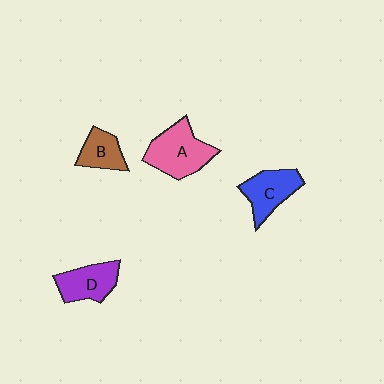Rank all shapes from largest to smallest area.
From largest to smallest: A (pink), C (blue), D (purple), B (brown).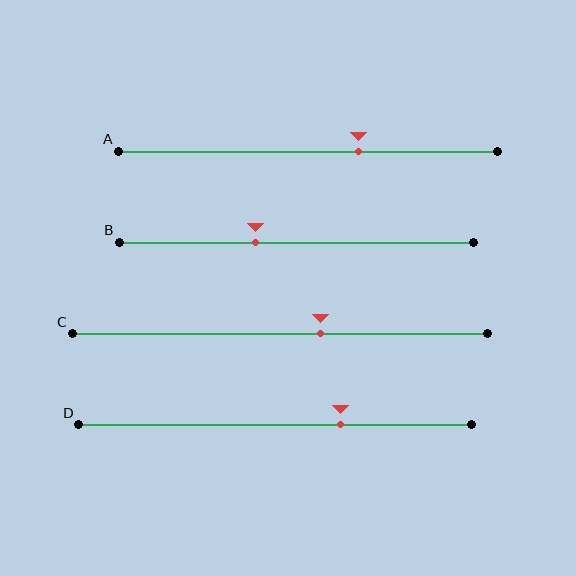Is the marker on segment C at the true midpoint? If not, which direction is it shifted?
No, the marker on segment C is shifted to the right by about 10% of the segment length.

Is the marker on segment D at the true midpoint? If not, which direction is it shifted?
No, the marker on segment D is shifted to the right by about 17% of the segment length.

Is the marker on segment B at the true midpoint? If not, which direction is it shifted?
No, the marker on segment B is shifted to the left by about 12% of the segment length.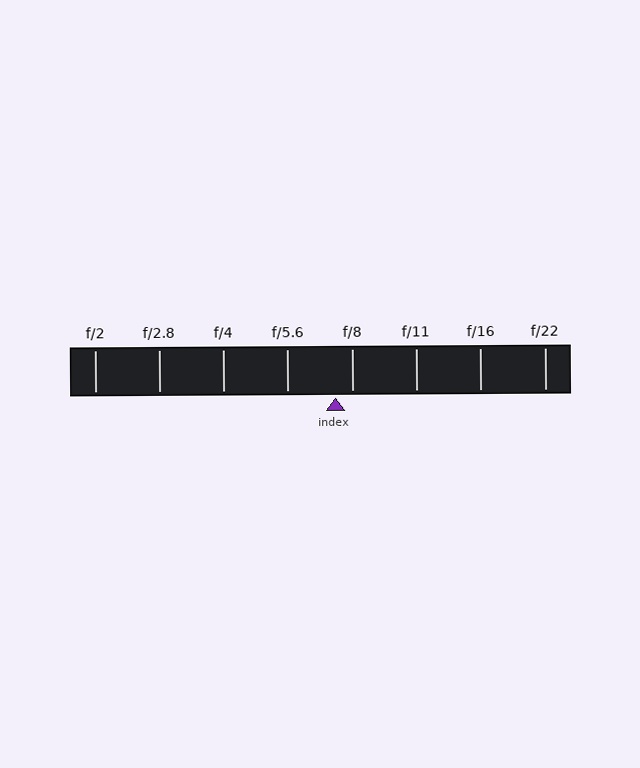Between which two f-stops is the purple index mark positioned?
The index mark is between f/5.6 and f/8.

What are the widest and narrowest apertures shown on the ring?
The widest aperture shown is f/2 and the narrowest is f/22.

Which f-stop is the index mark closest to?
The index mark is closest to f/8.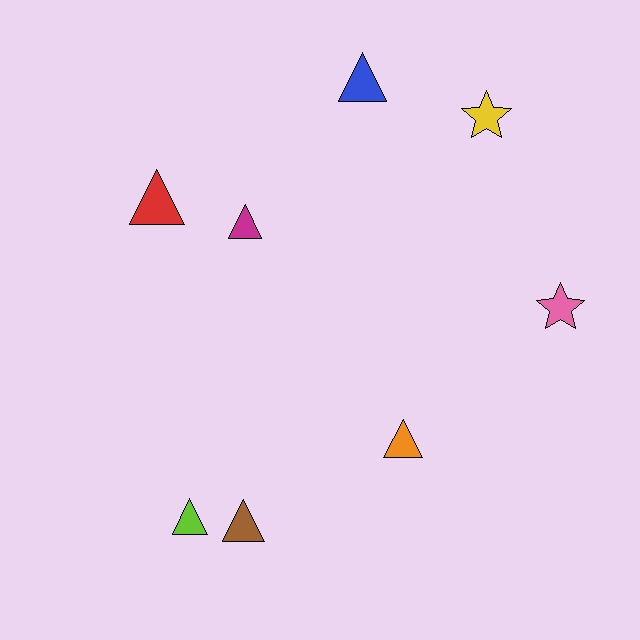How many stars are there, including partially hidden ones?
There are 2 stars.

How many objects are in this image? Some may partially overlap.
There are 8 objects.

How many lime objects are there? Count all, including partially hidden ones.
There is 1 lime object.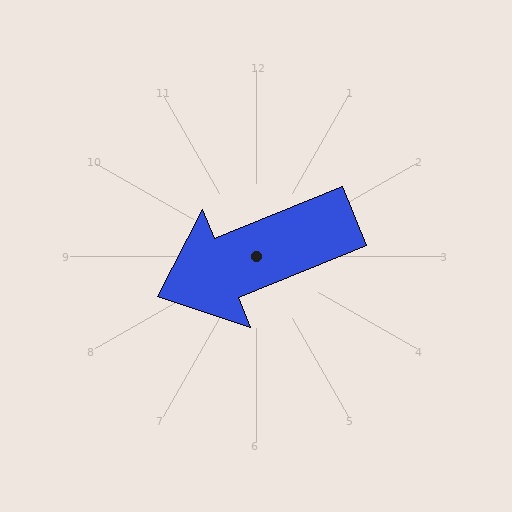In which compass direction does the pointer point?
West.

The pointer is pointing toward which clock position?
Roughly 8 o'clock.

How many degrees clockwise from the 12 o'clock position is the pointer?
Approximately 248 degrees.